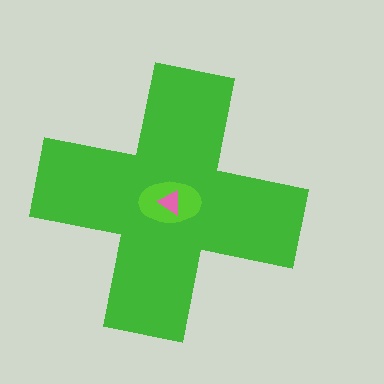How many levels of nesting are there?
3.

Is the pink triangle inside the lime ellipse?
Yes.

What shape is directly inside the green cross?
The lime ellipse.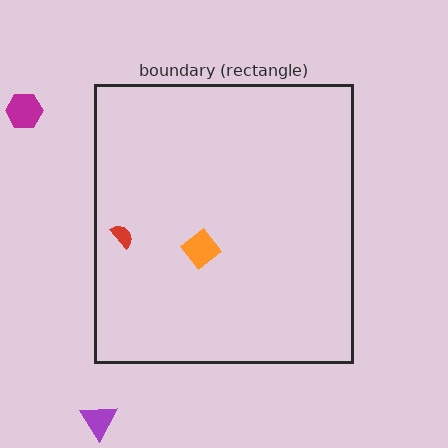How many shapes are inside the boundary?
2 inside, 2 outside.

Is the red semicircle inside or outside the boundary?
Inside.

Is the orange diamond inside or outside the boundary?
Inside.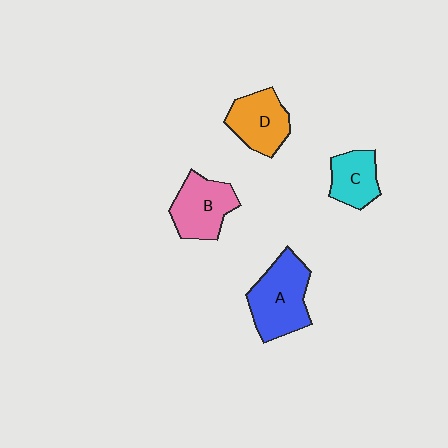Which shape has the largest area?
Shape A (blue).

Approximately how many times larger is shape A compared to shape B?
Approximately 1.2 times.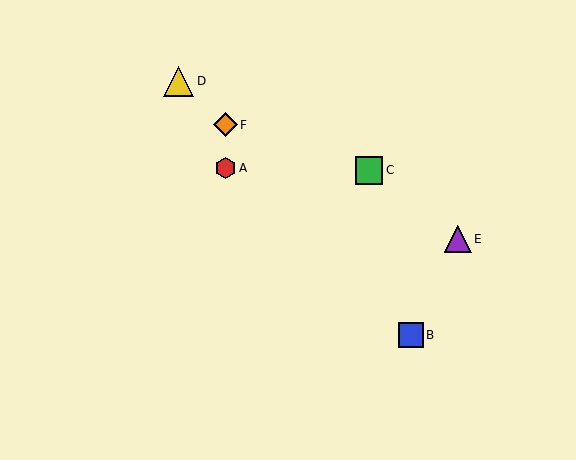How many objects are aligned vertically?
2 objects (A, F) are aligned vertically.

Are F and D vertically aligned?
No, F is at x≈226 and D is at x≈179.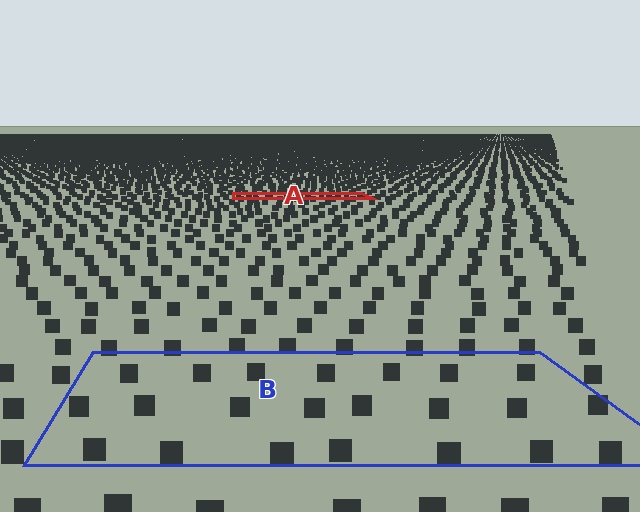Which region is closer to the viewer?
Region B is closer. The texture elements there are larger and more spread out.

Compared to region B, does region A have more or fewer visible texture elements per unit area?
Region A has more texture elements per unit area — they are packed more densely because it is farther away.